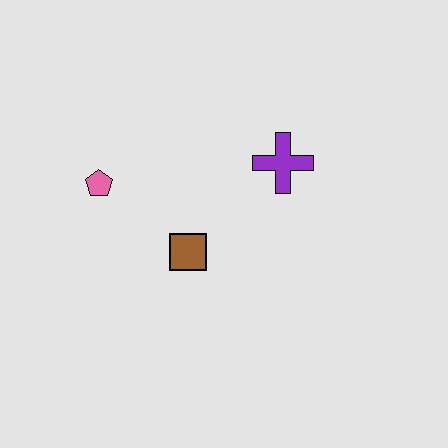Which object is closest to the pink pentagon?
The brown square is closest to the pink pentagon.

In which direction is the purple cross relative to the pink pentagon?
The purple cross is to the right of the pink pentagon.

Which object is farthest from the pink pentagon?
The purple cross is farthest from the pink pentagon.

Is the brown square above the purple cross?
No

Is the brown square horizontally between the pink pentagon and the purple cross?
Yes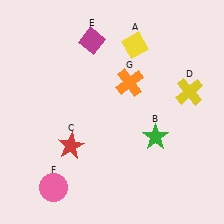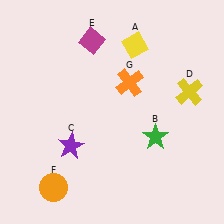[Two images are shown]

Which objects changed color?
C changed from red to purple. F changed from pink to orange.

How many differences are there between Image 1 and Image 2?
There are 2 differences between the two images.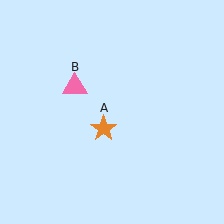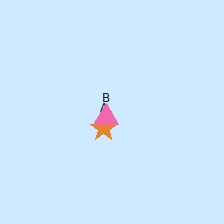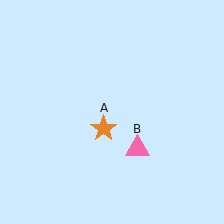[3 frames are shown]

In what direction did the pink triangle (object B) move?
The pink triangle (object B) moved down and to the right.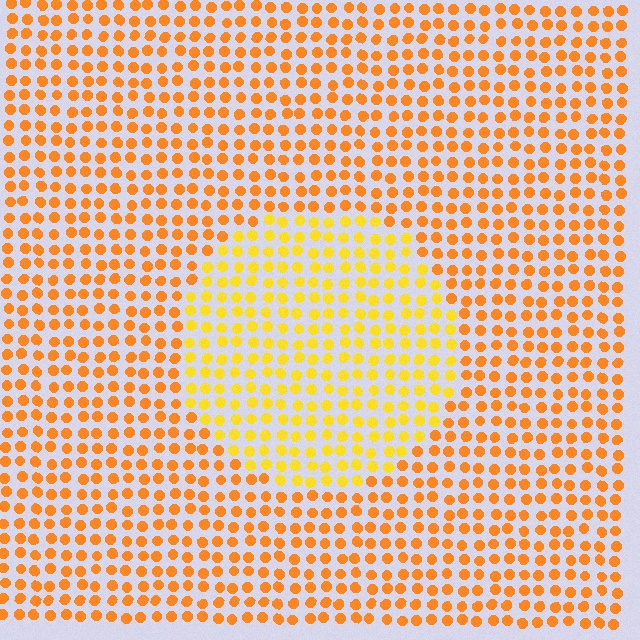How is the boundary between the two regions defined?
The boundary is defined purely by a slight shift in hue (about 24 degrees). Spacing, size, and orientation are identical on both sides.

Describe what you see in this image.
The image is filled with small orange elements in a uniform arrangement. A circle-shaped region is visible where the elements are tinted to a slightly different hue, forming a subtle color boundary.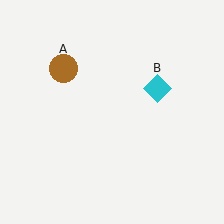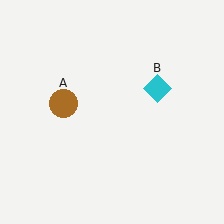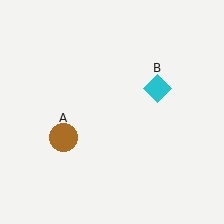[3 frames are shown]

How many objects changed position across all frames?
1 object changed position: brown circle (object A).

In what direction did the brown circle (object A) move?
The brown circle (object A) moved down.